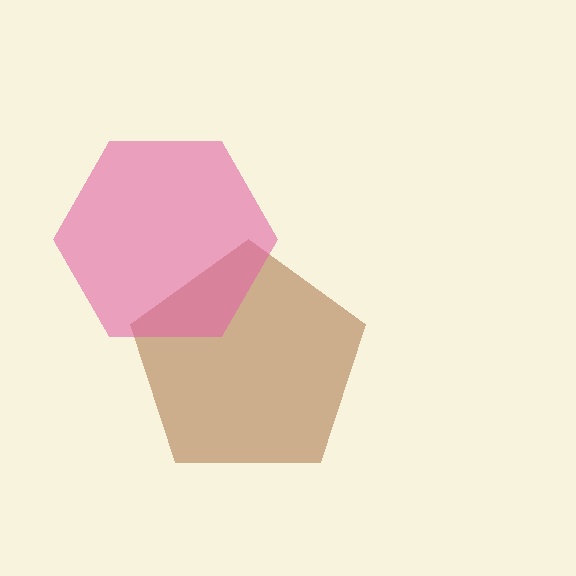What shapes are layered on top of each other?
The layered shapes are: a brown pentagon, a pink hexagon.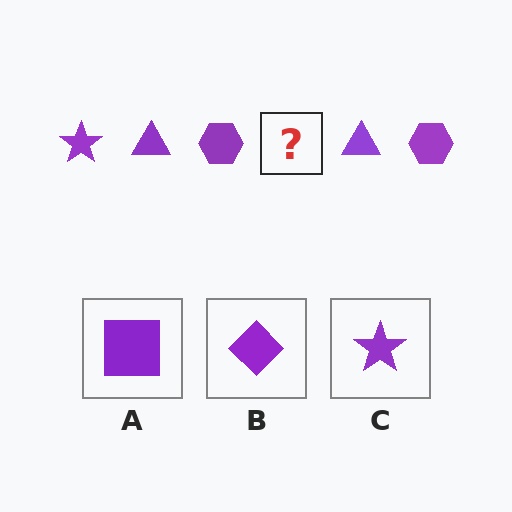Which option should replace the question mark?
Option C.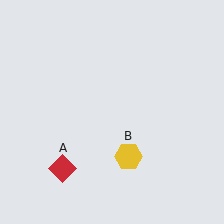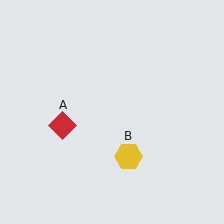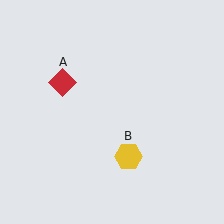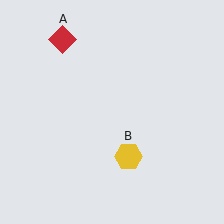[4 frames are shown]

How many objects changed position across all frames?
1 object changed position: red diamond (object A).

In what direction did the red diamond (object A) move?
The red diamond (object A) moved up.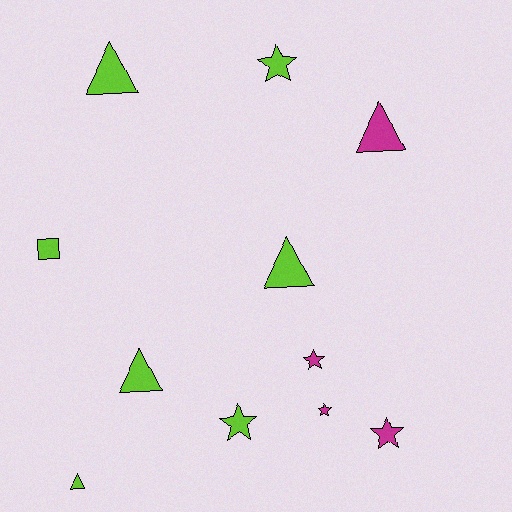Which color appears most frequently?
Lime, with 7 objects.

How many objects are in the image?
There are 11 objects.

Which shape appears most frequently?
Triangle, with 5 objects.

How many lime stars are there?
There are 2 lime stars.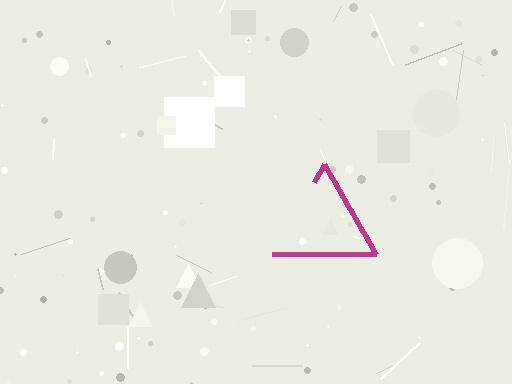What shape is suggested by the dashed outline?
The dashed outline suggests a triangle.